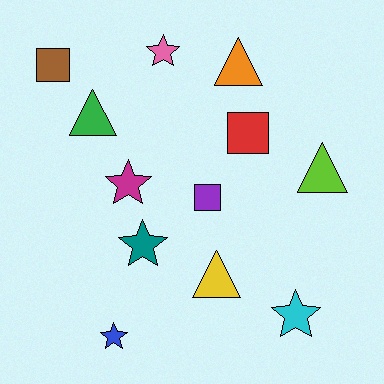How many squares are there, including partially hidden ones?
There are 3 squares.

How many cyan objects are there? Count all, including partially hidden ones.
There is 1 cyan object.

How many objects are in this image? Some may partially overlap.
There are 12 objects.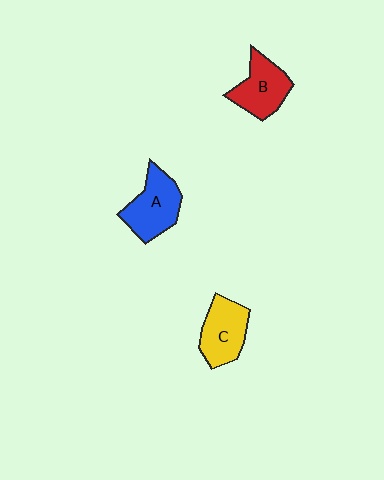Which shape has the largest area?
Shape A (blue).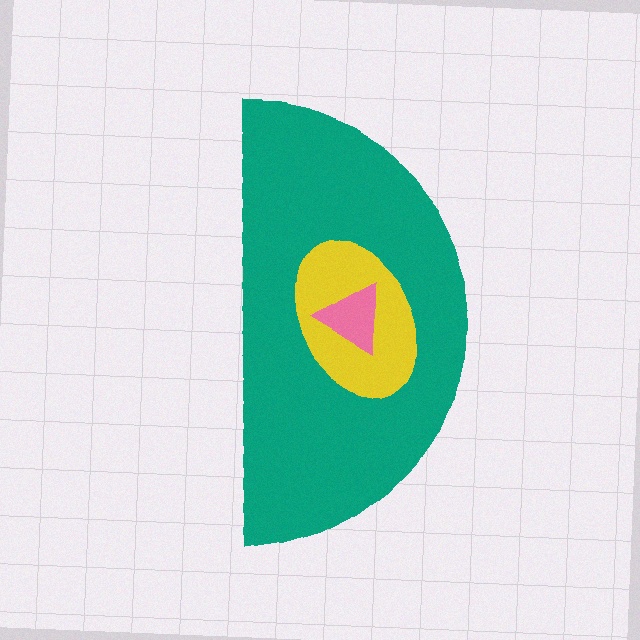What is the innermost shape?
The pink triangle.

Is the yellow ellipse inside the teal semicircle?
Yes.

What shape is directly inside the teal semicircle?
The yellow ellipse.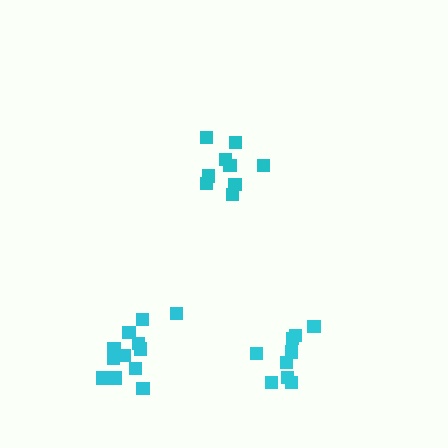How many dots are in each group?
Group 1: 9 dots, Group 2: 12 dots, Group 3: 9 dots (30 total).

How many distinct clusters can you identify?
There are 3 distinct clusters.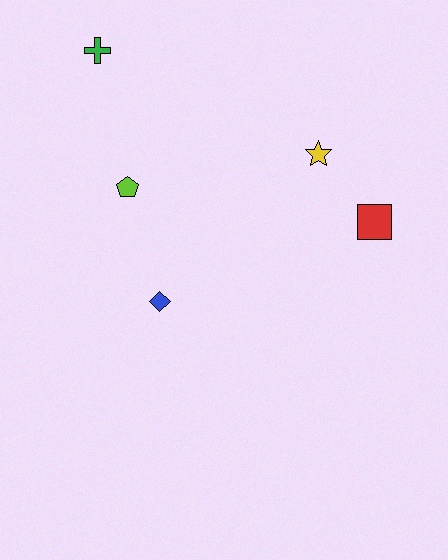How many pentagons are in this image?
There is 1 pentagon.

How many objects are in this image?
There are 5 objects.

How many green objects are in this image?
There is 1 green object.